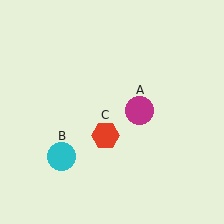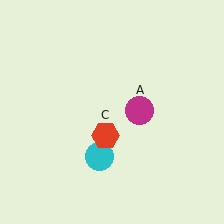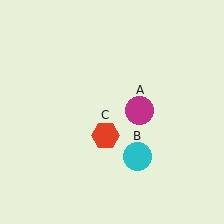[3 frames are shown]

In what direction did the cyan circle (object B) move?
The cyan circle (object B) moved right.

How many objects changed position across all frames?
1 object changed position: cyan circle (object B).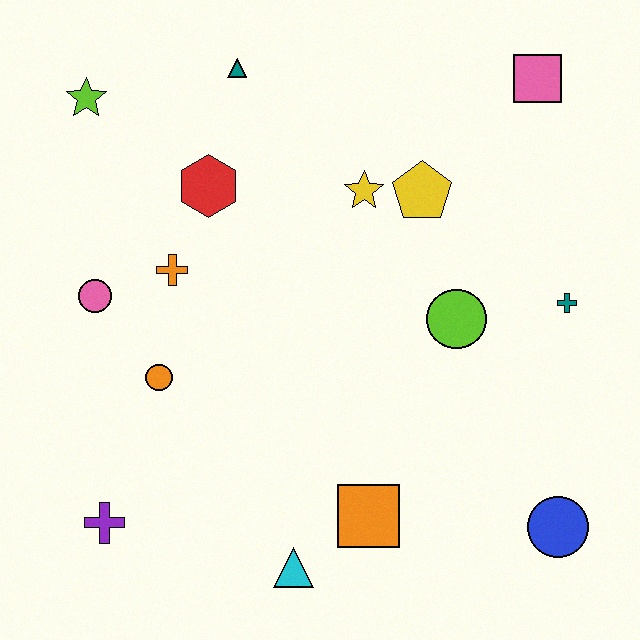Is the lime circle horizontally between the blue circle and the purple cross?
Yes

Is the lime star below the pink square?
Yes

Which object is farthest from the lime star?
The blue circle is farthest from the lime star.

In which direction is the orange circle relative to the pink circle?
The orange circle is below the pink circle.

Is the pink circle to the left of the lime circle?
Yes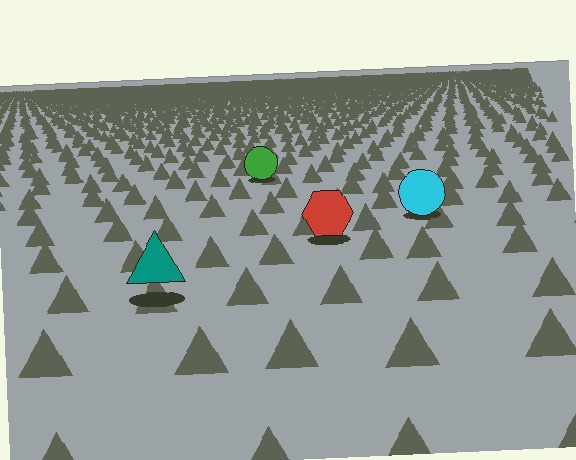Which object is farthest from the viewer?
The green circle is farthest from the viewer. It appears smaller and the ground texture around it is denser.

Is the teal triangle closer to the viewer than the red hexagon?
Yes. The teal triangle is closer — you can tell from the texture gradient: the ground texture is coarser near it.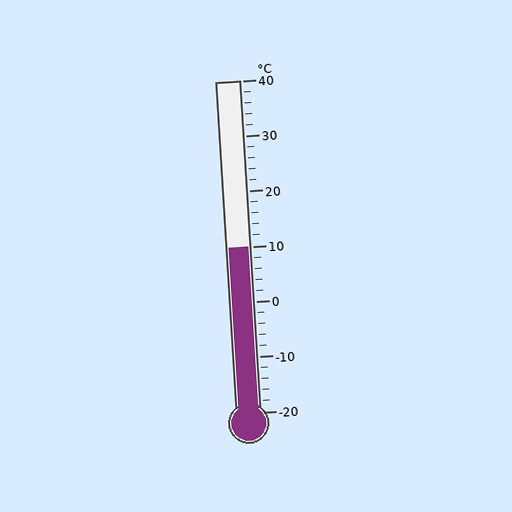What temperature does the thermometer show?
The thermometer shows approximately 10°C.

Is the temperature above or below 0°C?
The temperature is above 0°C.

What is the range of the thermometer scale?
The thermometer scale ranges from -20°C to 40°C.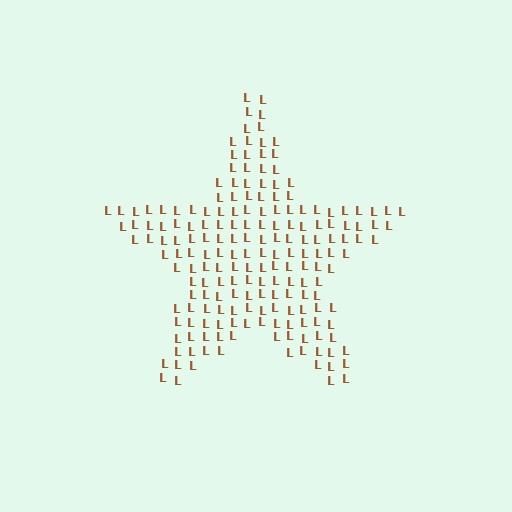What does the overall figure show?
The overall figure shows a star.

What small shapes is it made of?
It is made of small letter L's.